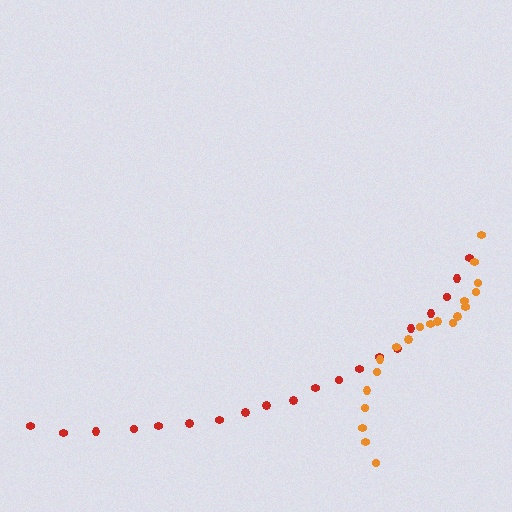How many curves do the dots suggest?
There are 2 distinct paths.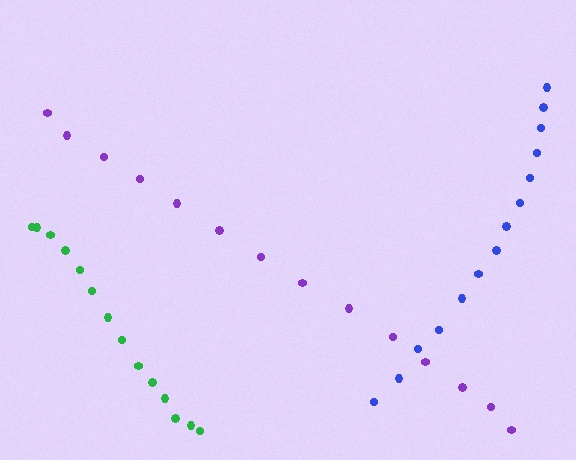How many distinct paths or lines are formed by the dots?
There are 3 distinct paths.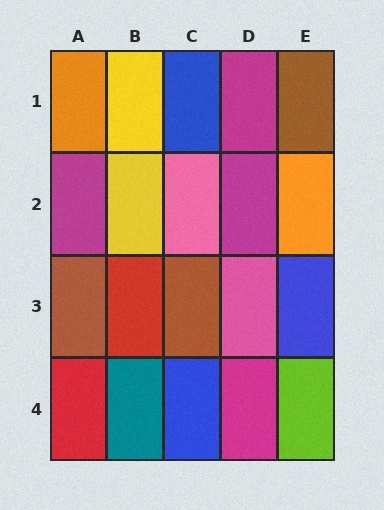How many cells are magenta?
4 cells are magenta.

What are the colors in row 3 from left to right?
Brown, red, brown, pink, blue.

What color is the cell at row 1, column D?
Magenta.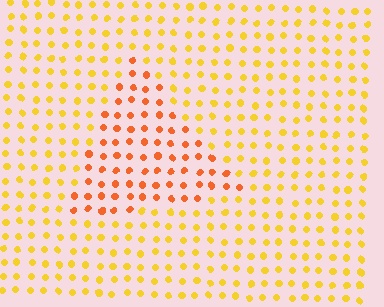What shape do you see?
I see a triangle.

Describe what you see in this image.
The image is filled with small yellow elements in a uniform arrangement. A triangle-shaped region is visible where the elements are tinted to a slightly different hue, forming a subtle color boundary.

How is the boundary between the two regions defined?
The boundary is defined purely by a slight shift in hue (about 32 degrees). Spacing, size, and orientation are identical on both sides.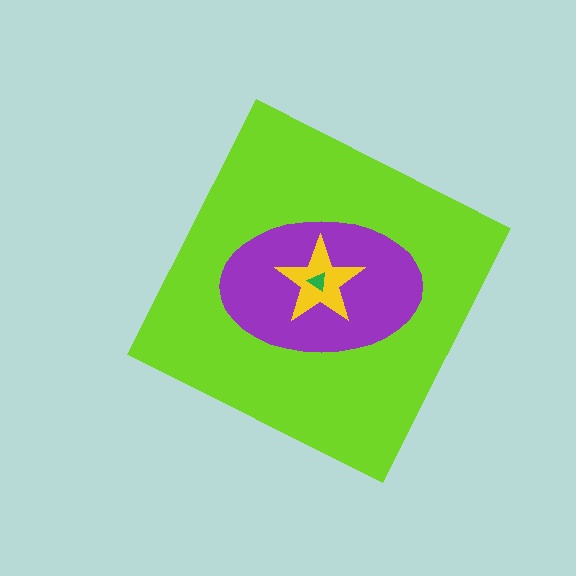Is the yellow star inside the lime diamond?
Yes.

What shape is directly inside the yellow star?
The green triangle.